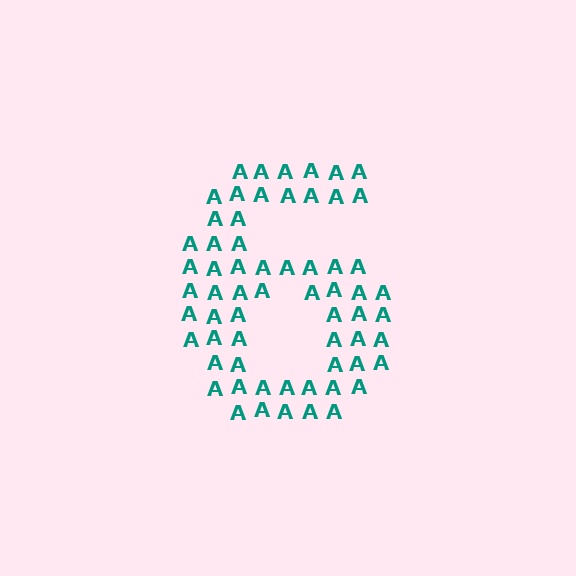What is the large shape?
The large shape is the digit 6.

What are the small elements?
The small elements are letter A's.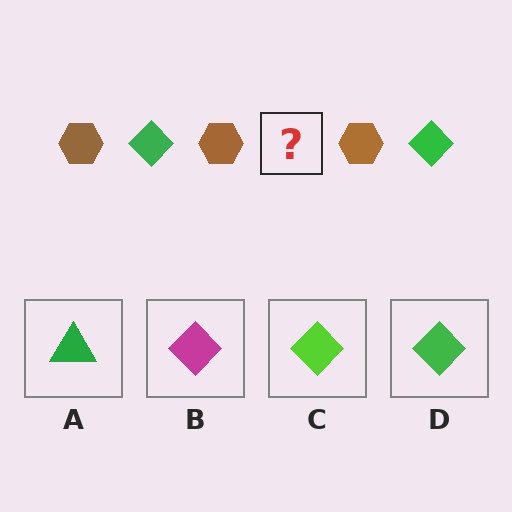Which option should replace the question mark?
Option D.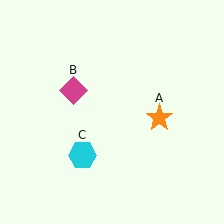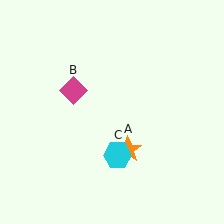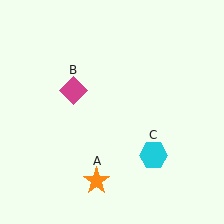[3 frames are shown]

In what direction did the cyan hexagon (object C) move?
The cyan hexagon (object C) moved right.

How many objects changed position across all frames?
2 objects changed position: orange star (object A), cyan hexagon (object C).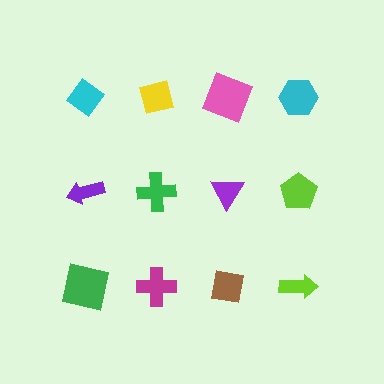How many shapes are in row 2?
4 shapes.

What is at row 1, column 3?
A pink square.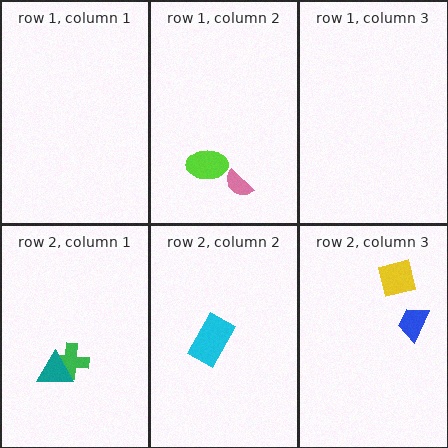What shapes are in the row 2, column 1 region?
The green cross, the teal triangle.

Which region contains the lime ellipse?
The row 1, column 2 region.